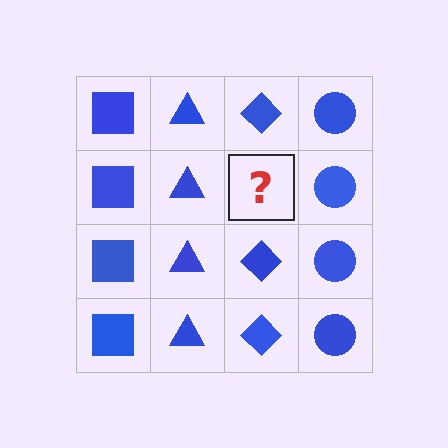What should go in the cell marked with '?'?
The missing cell should contain a blue diamond.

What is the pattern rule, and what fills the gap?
The rule is that each column has a consistent shape. The gap should be filled with a blue diamond.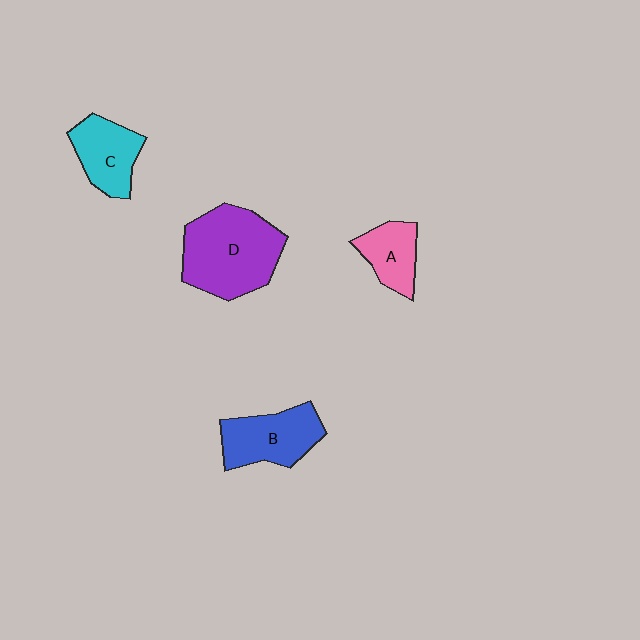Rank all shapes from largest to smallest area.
From largest to smallest: D (purple), B (blue), C (cyan), A (pink).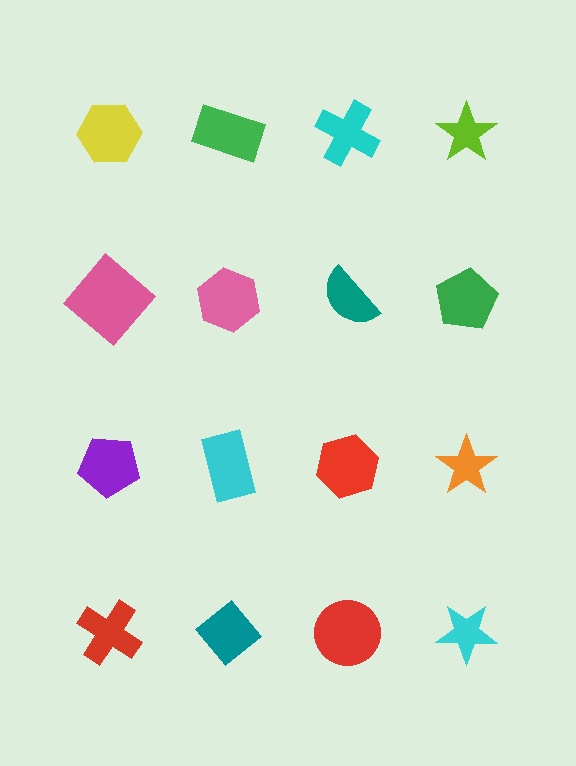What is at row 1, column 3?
A cyan cross.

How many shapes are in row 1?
4 shapes.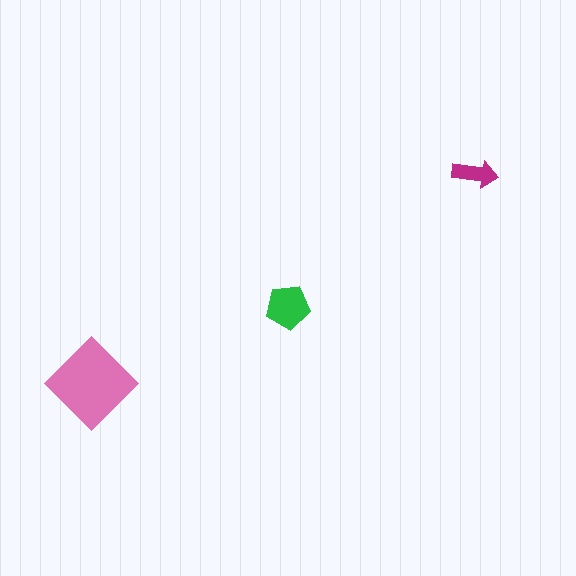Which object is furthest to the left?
The pink diamond is leftmost.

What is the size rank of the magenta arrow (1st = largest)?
3rd.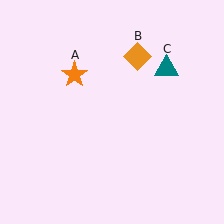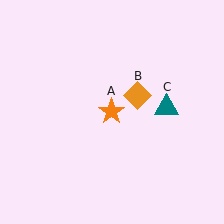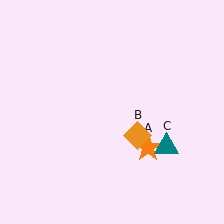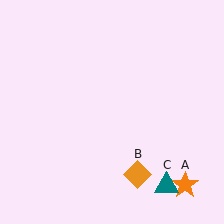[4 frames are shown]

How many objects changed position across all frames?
3 objects changed position: orange star (object A), orange diamond (object B), teal triangle (object C).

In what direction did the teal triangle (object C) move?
The teal triangle (object C) moved down.